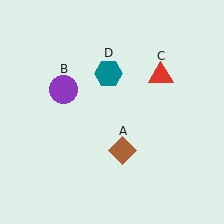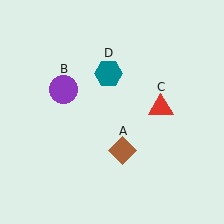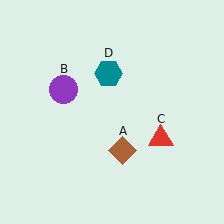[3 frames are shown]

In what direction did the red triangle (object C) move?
The red triangle (object C) moved down.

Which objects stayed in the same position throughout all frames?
Brown diamond (object A) and purple circle (object B) and teal hexagon (object D) remained stationary.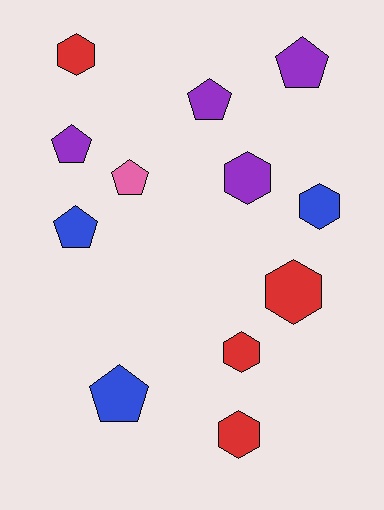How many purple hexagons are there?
There is 1 purple hexagon.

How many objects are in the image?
There are 12 objects.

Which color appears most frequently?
Red, with 4 objects.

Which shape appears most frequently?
Pentagon, with 6 objects.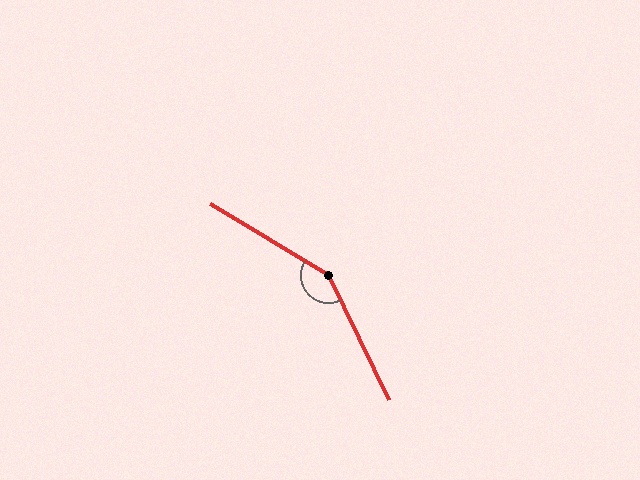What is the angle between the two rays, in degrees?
Approximately 147 degrees.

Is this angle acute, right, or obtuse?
It is obtuse.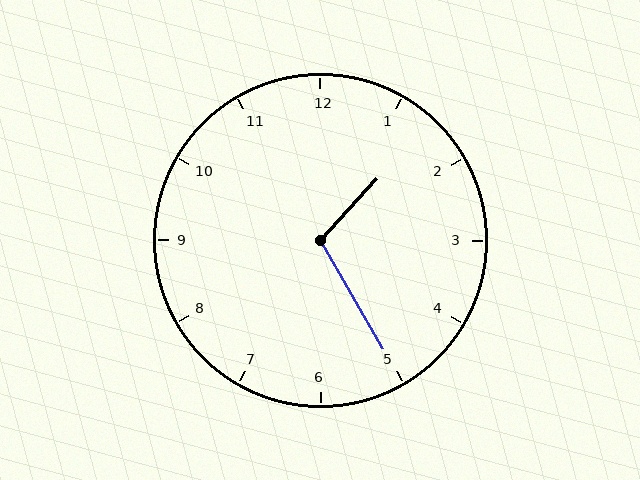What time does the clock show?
1:25.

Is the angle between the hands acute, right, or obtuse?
It is obtuse.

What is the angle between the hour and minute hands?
Approximately 108 degrees.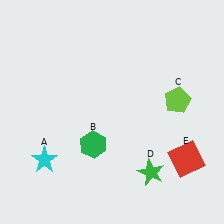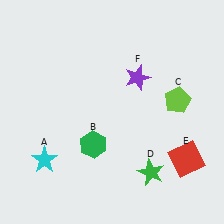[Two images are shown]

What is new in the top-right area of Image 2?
A purple star (F) was added in the top-right area of Image 2.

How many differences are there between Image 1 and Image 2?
There is 1 difference between the two images.